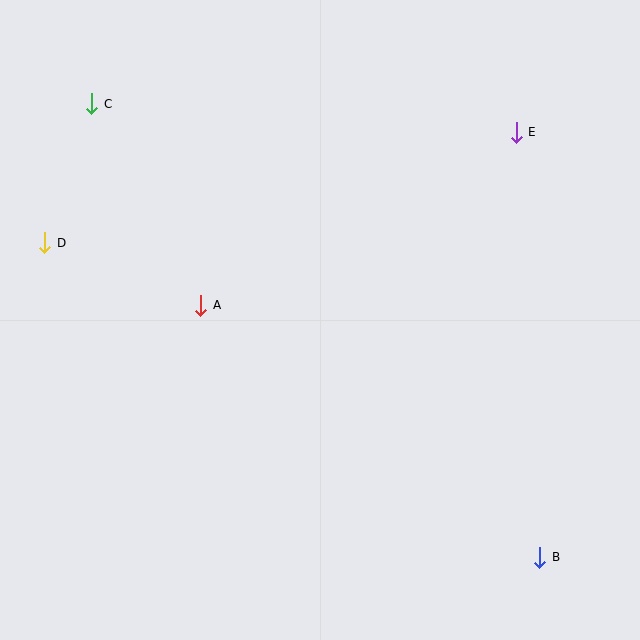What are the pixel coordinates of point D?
Point D is at (45, 243).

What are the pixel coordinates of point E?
Point E is at (516, 132).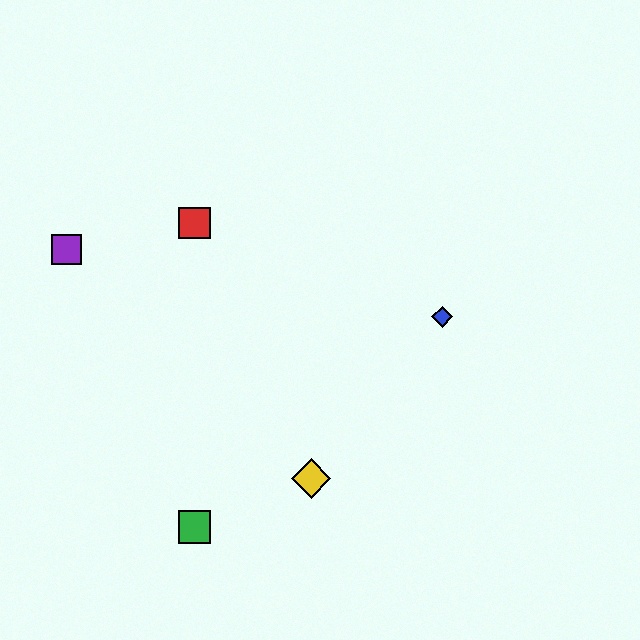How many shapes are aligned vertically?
2 shapes (the red square, the green square) are aligned vertically.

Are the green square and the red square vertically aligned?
Yes, both are at x≈195.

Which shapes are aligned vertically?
The red square, the green square are aligned vertically.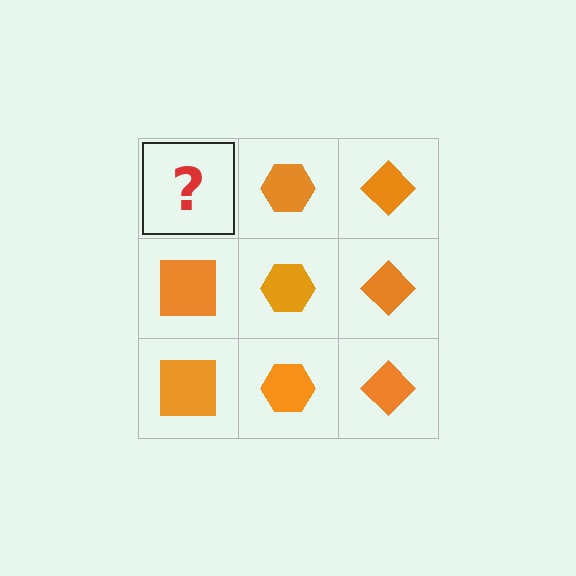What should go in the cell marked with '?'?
The missing cell should contain an orange square.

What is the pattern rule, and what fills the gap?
The rule is that each column has a consistent shape. The gap should be filled with an orange square.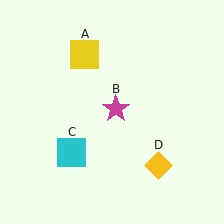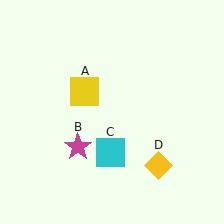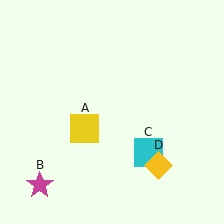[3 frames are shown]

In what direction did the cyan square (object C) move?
The cyan square (object C) moved right.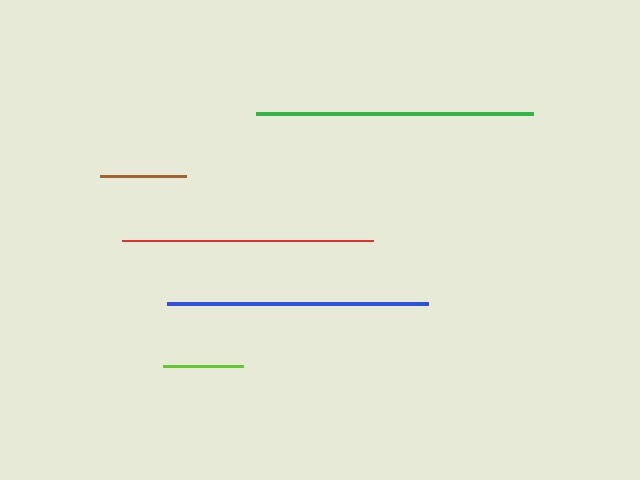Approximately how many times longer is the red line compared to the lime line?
The red line is approximately 3.1 times the length of the lime line.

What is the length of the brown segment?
The brown segment is approximately 86 pixels long.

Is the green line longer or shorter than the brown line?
The green line is longer than the brown line.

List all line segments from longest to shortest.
From longest to shortest: green, blue, red, brown, lime.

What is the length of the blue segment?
The blue segment is approximately 261 pixels long.